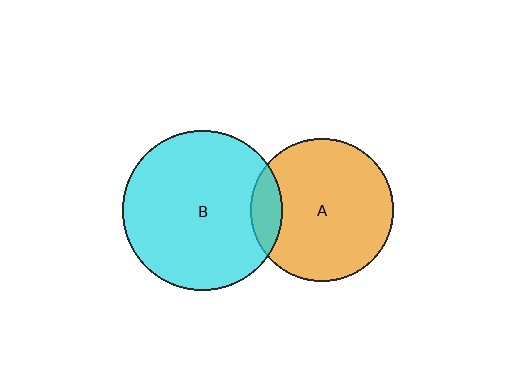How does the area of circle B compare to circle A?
Approximately 1.2 times.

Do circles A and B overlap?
Yes.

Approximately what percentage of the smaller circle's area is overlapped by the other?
Approximately 10%.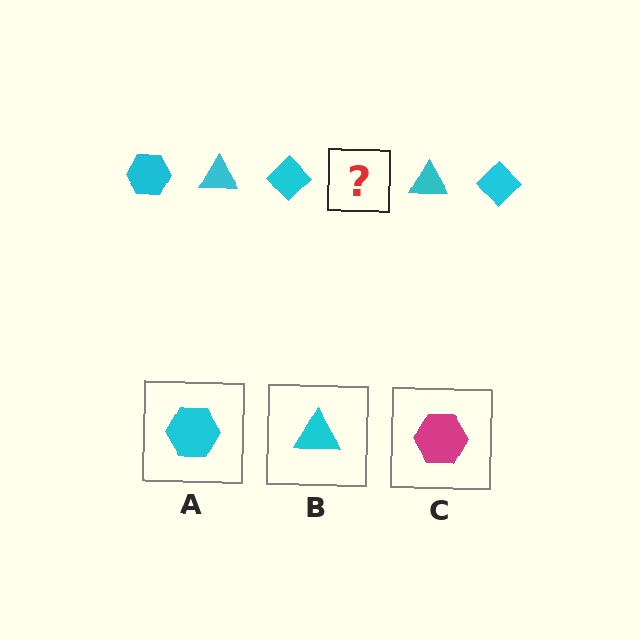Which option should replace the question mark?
Option A.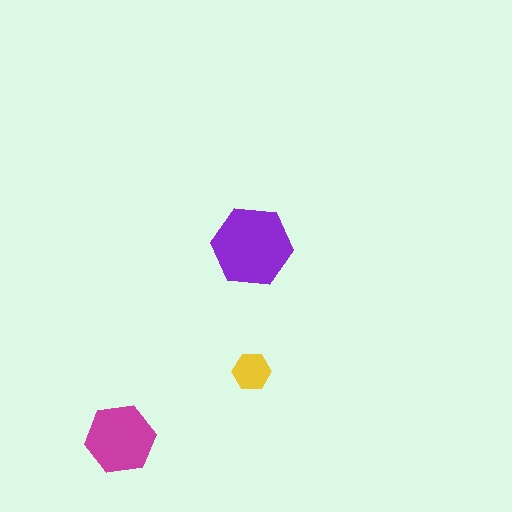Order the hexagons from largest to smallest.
the purple one, the magenta one, the yellow one.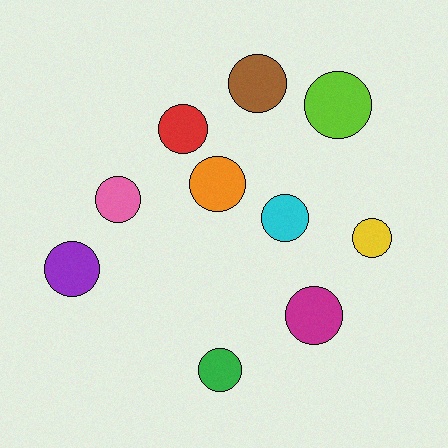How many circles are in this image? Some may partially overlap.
There are 10 circles.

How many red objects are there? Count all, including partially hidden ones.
There is 1 red object.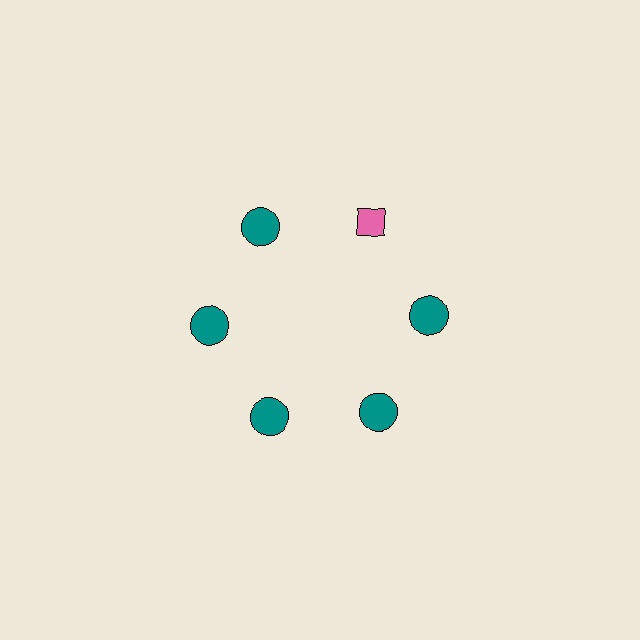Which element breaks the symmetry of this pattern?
The pink diamond at roughly the 1 o'clock position breaks the symmetry. All other shapes are teal circles.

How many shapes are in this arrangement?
There are 6 shapes arranged in a ring pattern.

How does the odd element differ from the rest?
It differs in both color (pink instead of teal) and shape (diamond instead of circle).